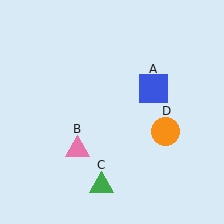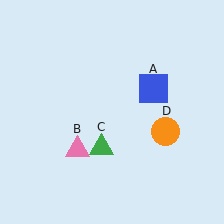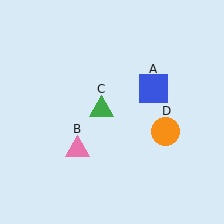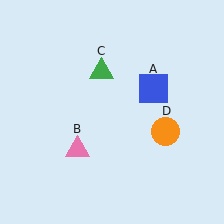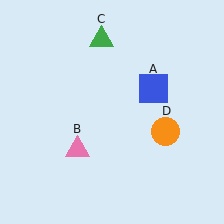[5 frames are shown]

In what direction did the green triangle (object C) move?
The green triangle (object C) moved up.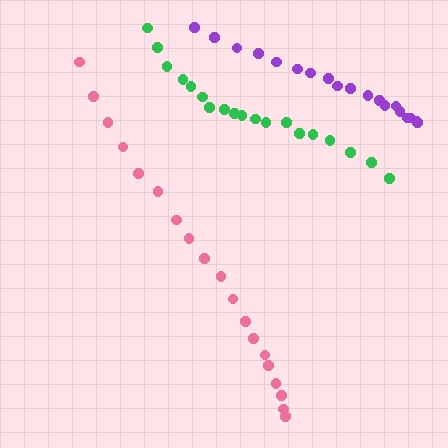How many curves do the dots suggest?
There are 3 distinct paths.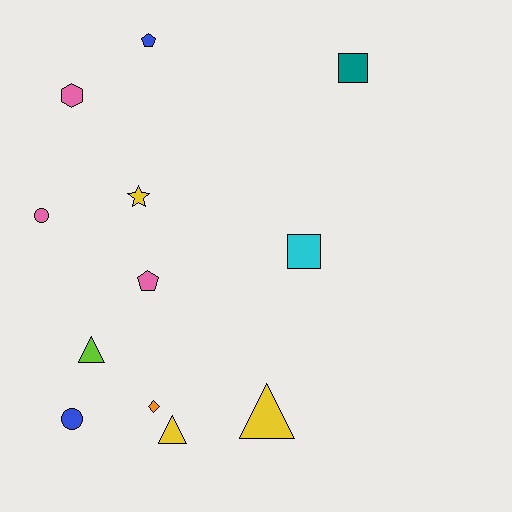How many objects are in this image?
There are 12 objects.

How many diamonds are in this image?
There is 1 diamond.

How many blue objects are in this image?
There are 2 blue objects.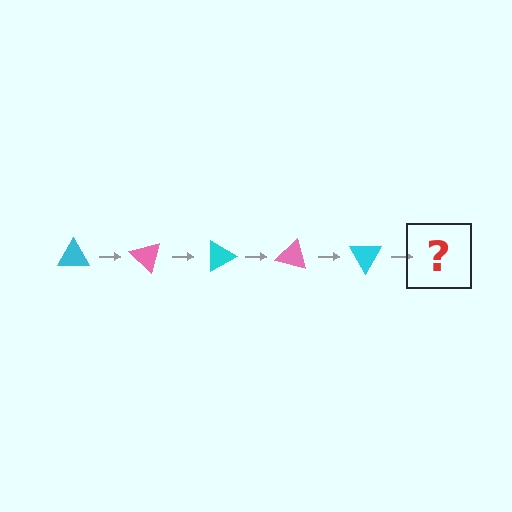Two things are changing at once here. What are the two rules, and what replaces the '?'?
The two rules are that it rotates 45 degrees each step and the color cycles through cyan and pink. The '?' should be a pink triangle, rotated 225 degrees from the start.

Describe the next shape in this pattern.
It should be a pink triangle, rotated 225 degrees from the start.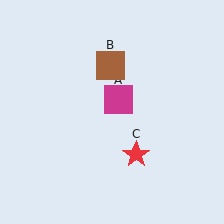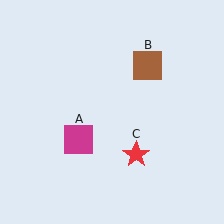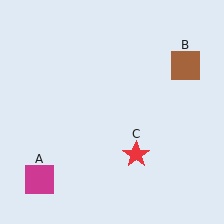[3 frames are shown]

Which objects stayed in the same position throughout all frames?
Red star (object C) remained stationary.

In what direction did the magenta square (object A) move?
The magenta square (object A) moved down and to the left.